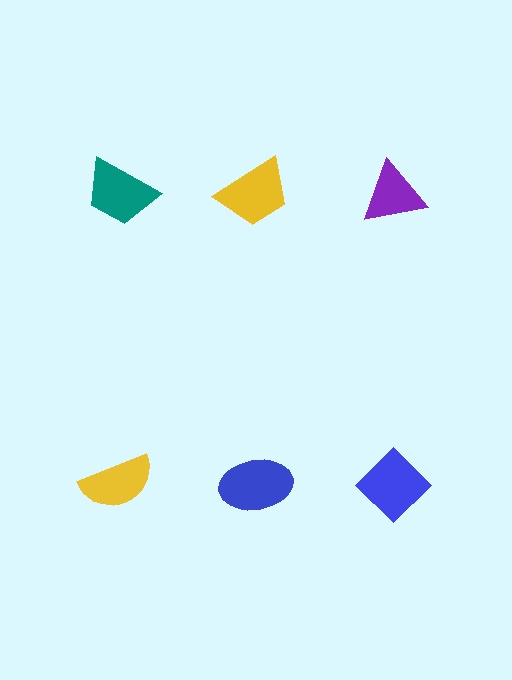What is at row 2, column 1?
A yellow semicircle.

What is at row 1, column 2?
A yellow trapezoid.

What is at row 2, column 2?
A blue ellipse.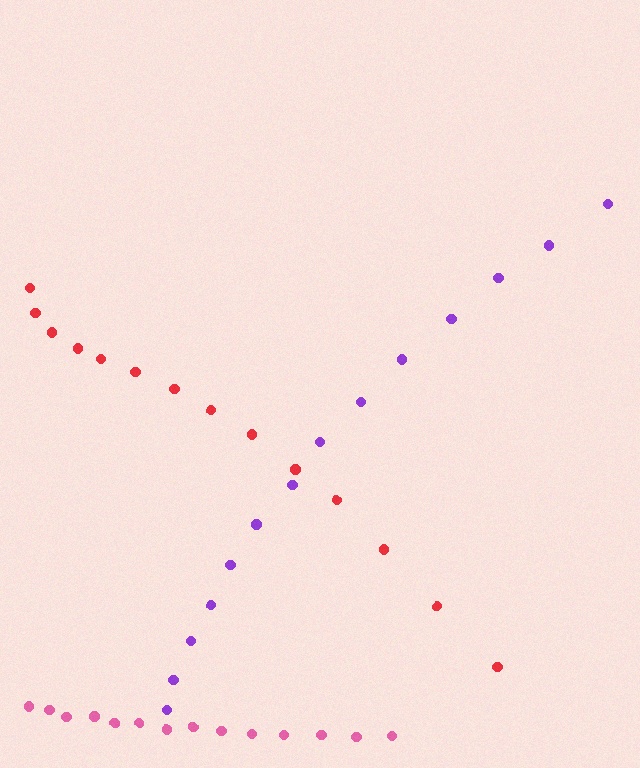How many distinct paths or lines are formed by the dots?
There are 3 distinct paths.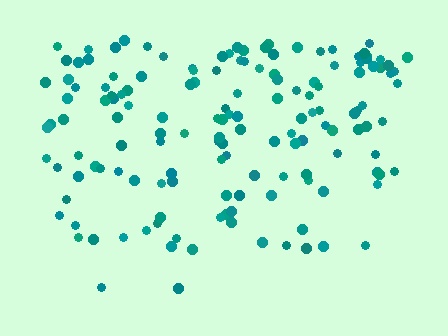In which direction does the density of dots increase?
From bottom to top, with the top side densest.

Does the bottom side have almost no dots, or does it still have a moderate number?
Still a moderate number, just noticeably fewer than the top.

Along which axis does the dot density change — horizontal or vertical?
Vertical.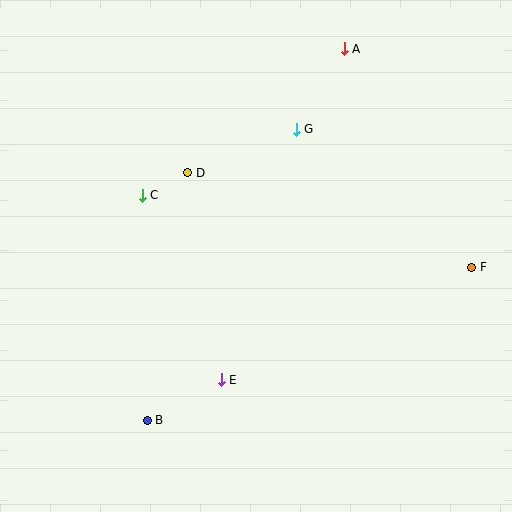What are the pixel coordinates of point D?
Point D is at (188, 173).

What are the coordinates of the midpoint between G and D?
The midpoint between G and D is at (242, 151).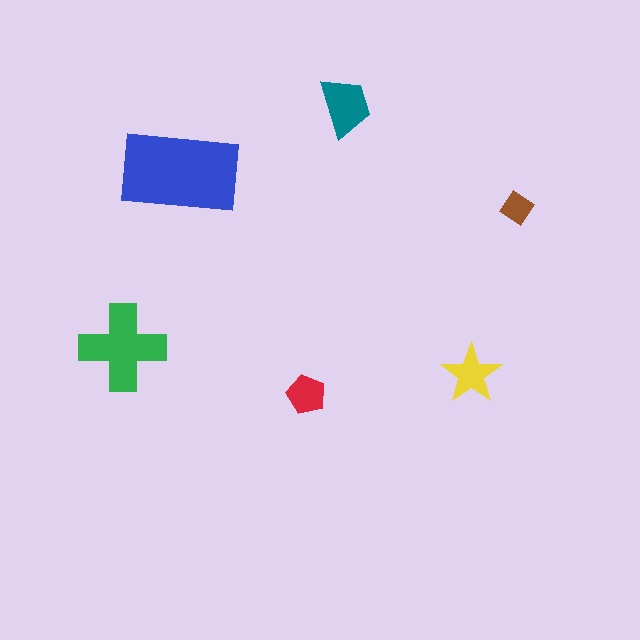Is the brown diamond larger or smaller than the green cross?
Smaller.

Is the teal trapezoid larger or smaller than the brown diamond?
Larger.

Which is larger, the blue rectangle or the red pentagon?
The blue rectangle.